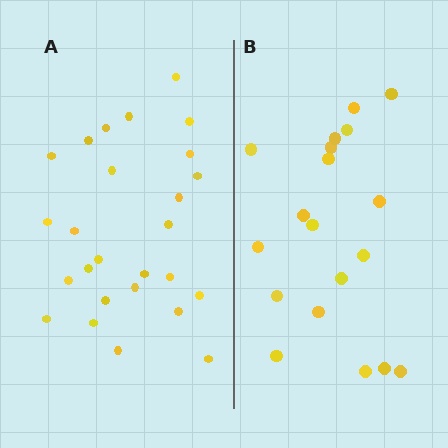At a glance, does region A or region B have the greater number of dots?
Region A (the left region) has more dots.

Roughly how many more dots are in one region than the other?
Region A has roughly 8 or so more dots than region B.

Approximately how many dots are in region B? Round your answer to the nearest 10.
About 20 dots. (The exact count is 19, which rounds to 20.)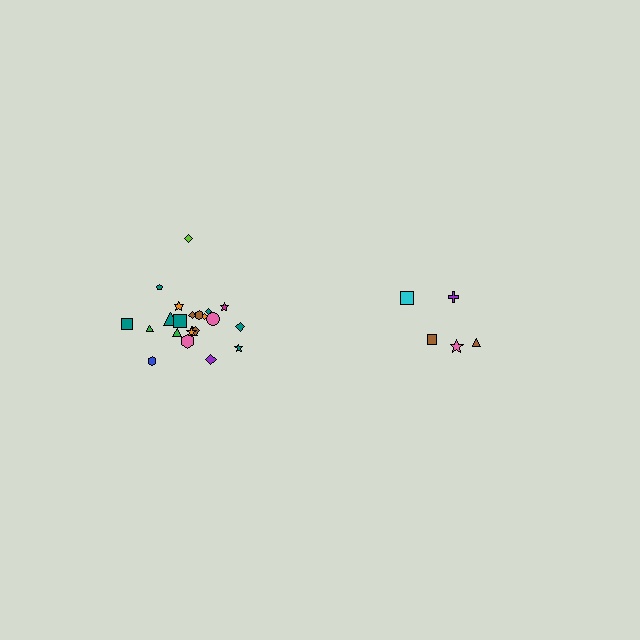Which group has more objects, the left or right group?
The left group.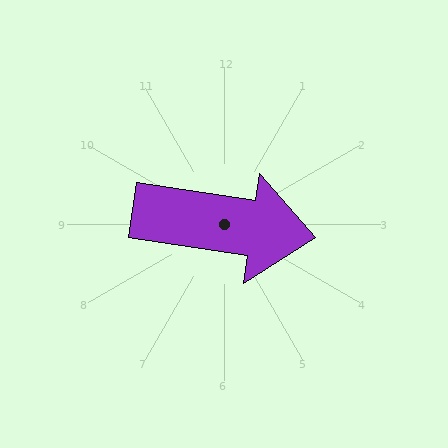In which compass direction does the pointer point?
East.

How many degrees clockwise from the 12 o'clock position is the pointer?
Approximately 98 degrees.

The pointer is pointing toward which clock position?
Roughly 3 o'clock.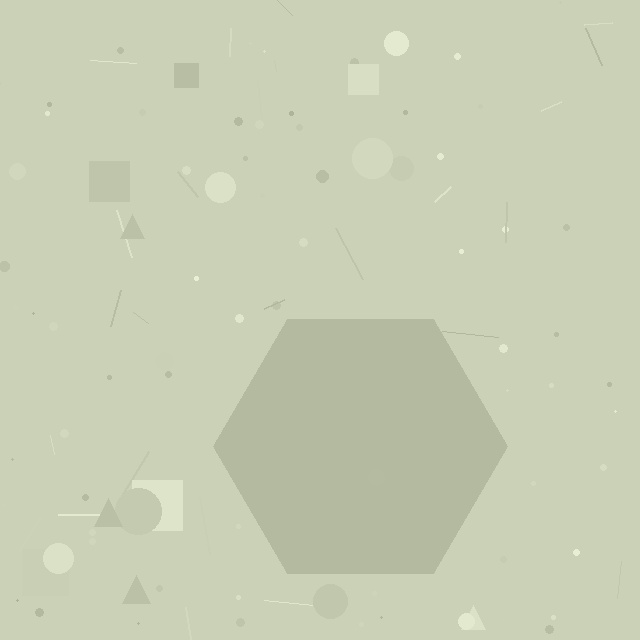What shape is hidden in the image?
A hexagon is hidden in the image.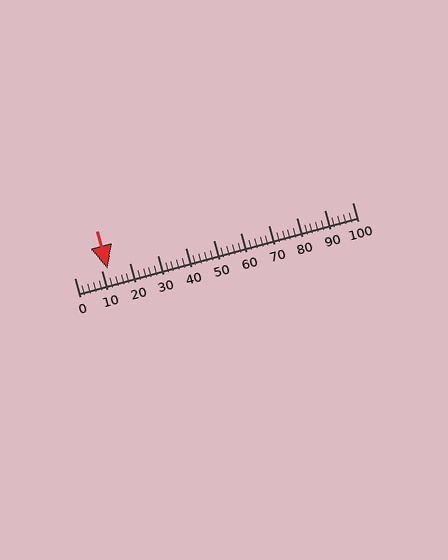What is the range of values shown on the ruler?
The ruler shows values from 0 to 100.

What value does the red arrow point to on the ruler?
The red arrow points to approximately 12.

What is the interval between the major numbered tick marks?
The major tick marks are spaced 10 units apart.